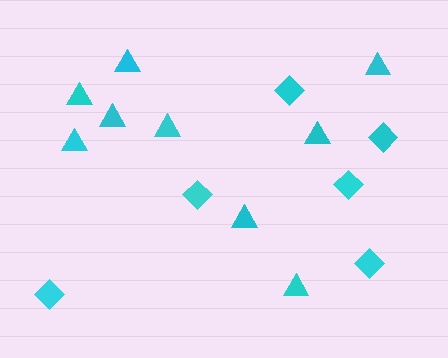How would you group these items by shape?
There are 2 groups: one group of diamonds (6) and one group of triangles (9).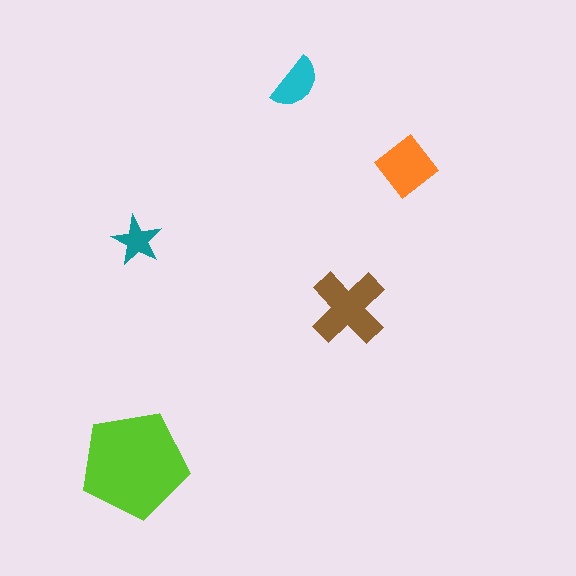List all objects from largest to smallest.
The lime pentagon, the brown cross, the orange diamond, the cyan semicircle, the teal star.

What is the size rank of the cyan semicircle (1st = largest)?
4th.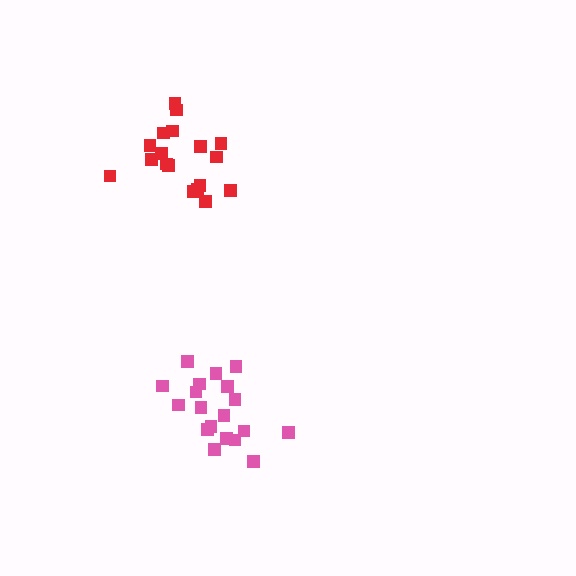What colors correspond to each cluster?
The clusters are colored: red, pink.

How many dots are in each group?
Group 1: 18 dots, Group 2: 19 dots (37 total).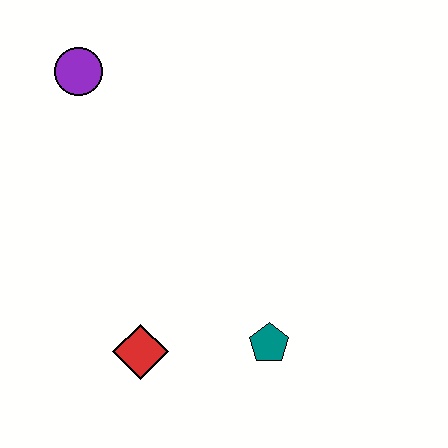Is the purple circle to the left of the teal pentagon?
Yes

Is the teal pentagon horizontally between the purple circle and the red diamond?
No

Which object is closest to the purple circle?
The red diamond is closest to the purple circle.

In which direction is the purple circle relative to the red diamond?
The purple circle is above the red diamond.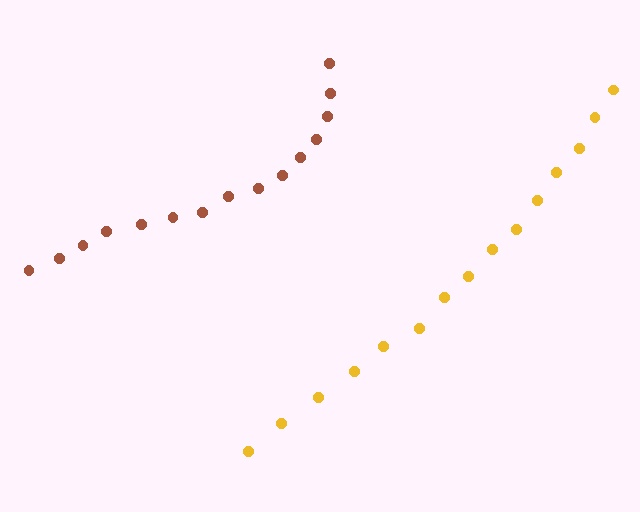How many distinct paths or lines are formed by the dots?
There are 2 distinct paths.